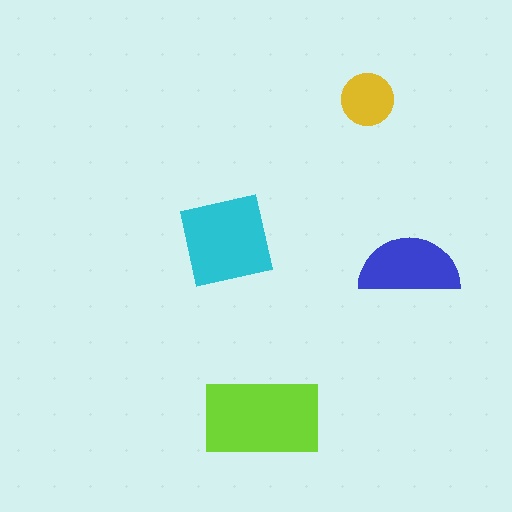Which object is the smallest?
The yellow circle.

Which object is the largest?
The lime rectangle.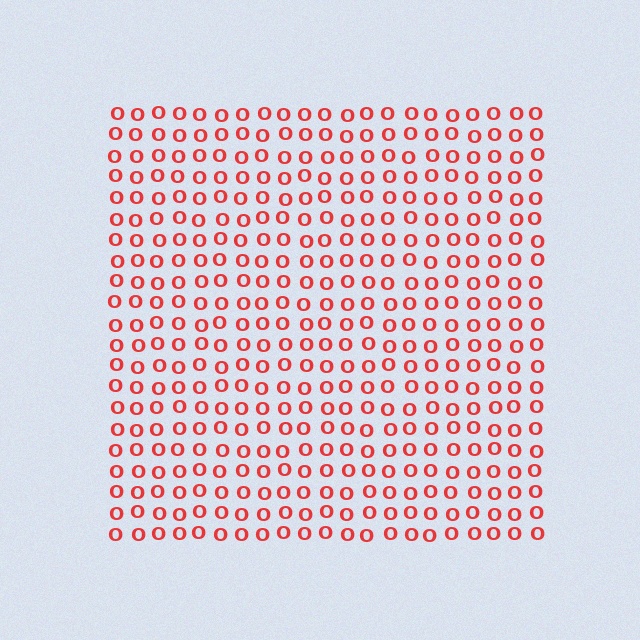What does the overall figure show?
The overall figure shows a square.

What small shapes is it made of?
It is made of small letter O's.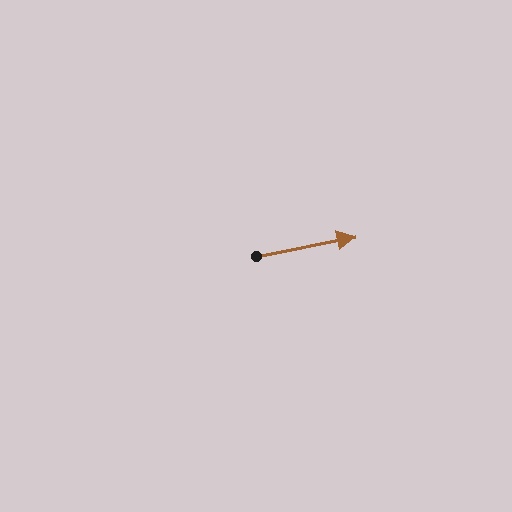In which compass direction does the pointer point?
East.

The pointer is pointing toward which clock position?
Roughly 3 o'clock.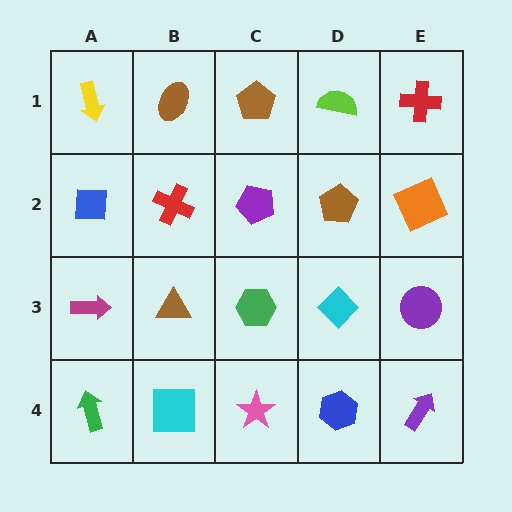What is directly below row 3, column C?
A pink star.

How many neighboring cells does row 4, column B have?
3.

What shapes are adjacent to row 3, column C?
A purple pentagon (row 2, column C), a pink star (row 4, column C), a brown triangle (row 3, column B), a cyan diamond (row 3, column D).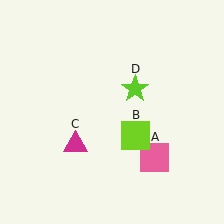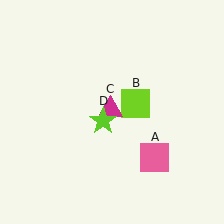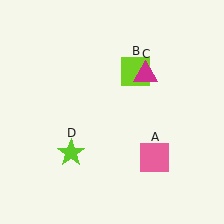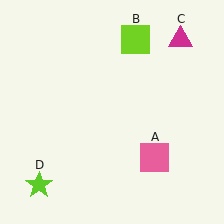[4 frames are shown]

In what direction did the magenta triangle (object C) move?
The magenta triangle (object C) moved up and to the right.